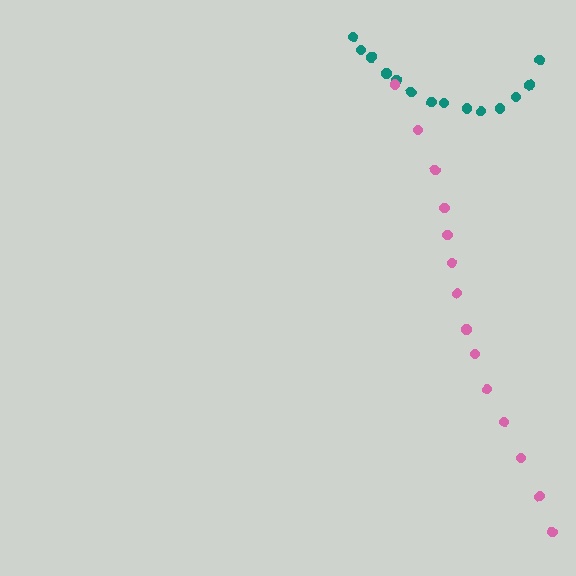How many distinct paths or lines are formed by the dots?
There are 2 distinct paths.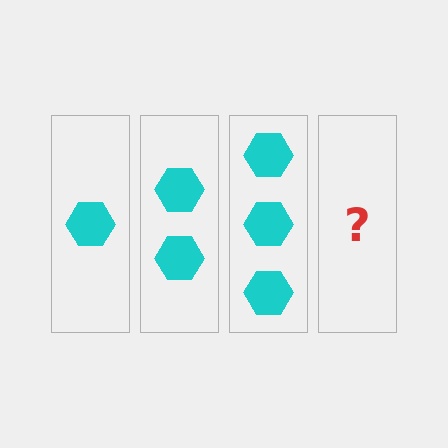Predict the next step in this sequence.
The next step is 4 hexagons.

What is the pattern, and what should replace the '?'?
The pattern is that each step adds one more hexagon. The '?' should be 4 hexagons.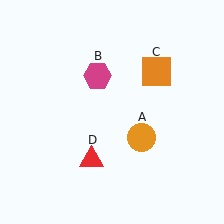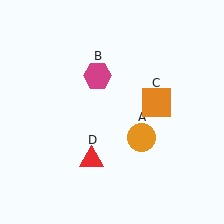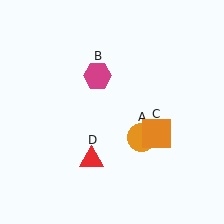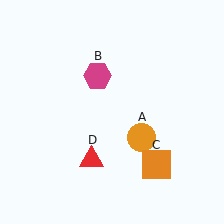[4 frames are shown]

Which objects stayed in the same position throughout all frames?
Orange circle (object A) and magenta hexagon (object B) and red triangle (object D) remained stationary.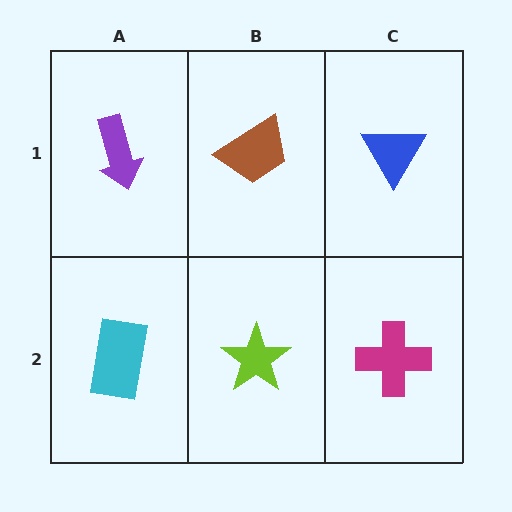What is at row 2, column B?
A lime star.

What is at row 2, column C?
A magenta cross.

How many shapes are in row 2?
3 shapes.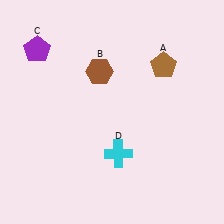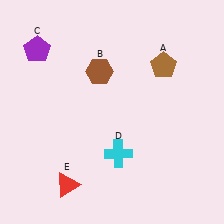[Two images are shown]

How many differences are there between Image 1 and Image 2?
There is 1 difference between the two images.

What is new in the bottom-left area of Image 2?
A red triangle (E) was added in the bottom-left area of Image 2.